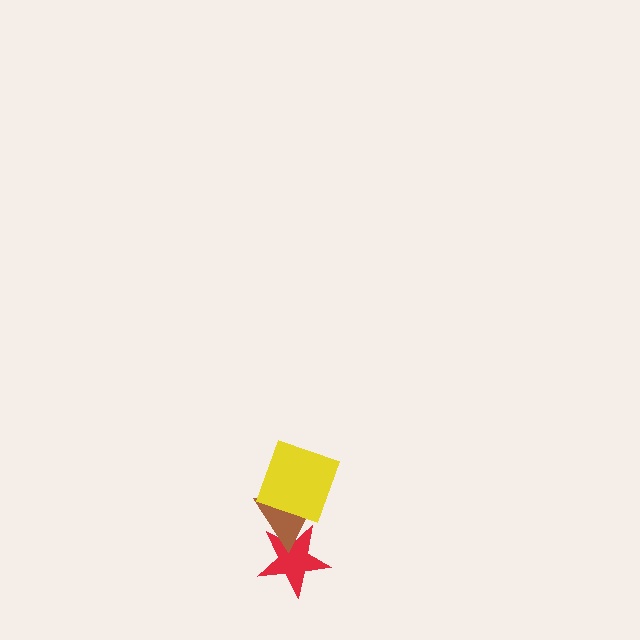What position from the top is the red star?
The red star is 3rd from the top.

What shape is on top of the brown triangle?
The yellow square is on top of the brown triangle.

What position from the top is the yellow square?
The yellow square is 1st from the top.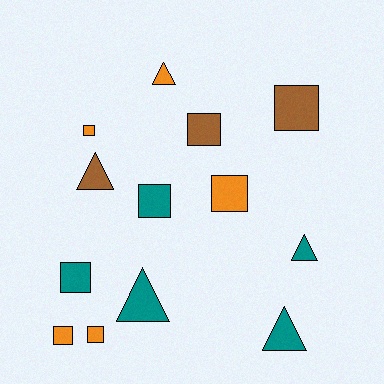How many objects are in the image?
There are 13 objects.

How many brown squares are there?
There are 2 brown squares.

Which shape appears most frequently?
Square, with 8 objects.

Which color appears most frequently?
Orange, with 5 objects.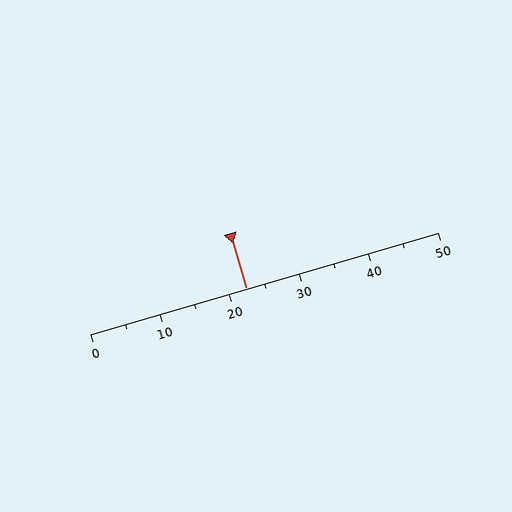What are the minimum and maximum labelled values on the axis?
The axis runs from 0 to 50.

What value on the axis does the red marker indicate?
The marker indicates approximately 22.5.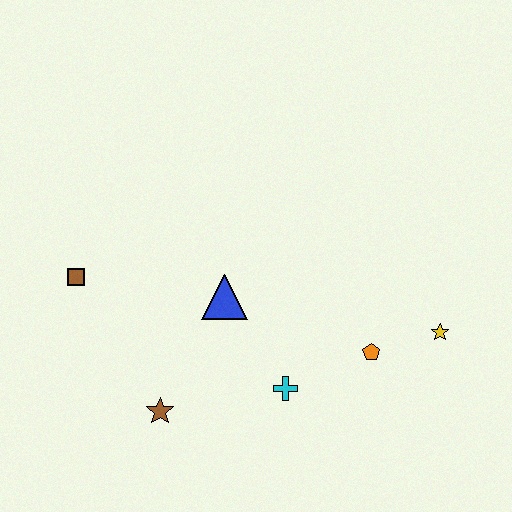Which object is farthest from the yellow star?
The brown square is farthest from the yellow star.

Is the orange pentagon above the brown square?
No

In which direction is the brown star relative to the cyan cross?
The brown star is to the left of the cyan cross.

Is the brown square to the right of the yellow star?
No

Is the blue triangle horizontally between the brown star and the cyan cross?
Yes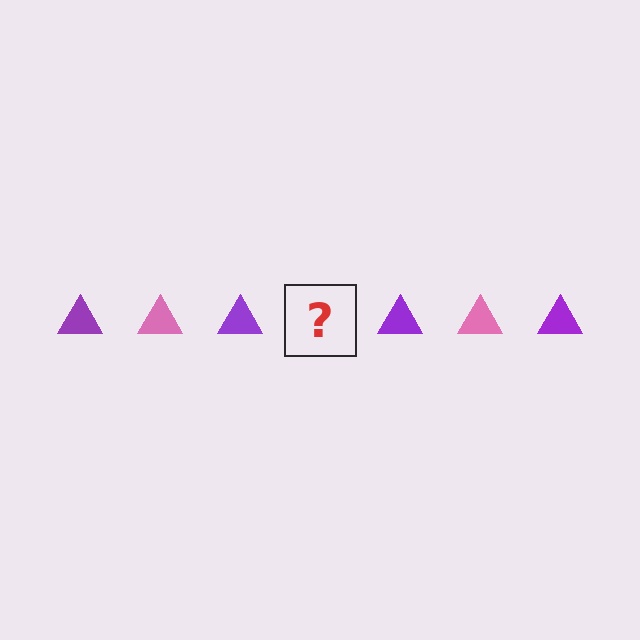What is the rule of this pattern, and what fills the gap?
The rule is that the pattern cycles through purple, pink triangles. The gap should be filled with a pink triangle.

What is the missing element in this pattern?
The missing element is a pink triangle.